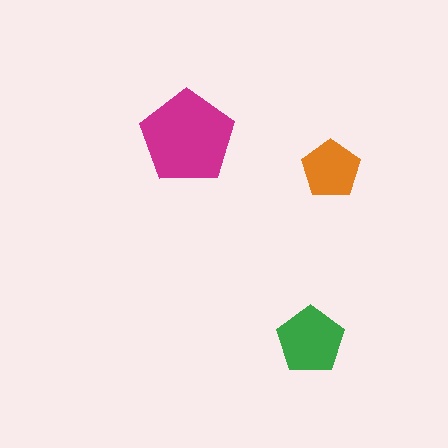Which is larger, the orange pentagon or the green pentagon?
The green one.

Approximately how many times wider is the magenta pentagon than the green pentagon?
About 1.5 times wider.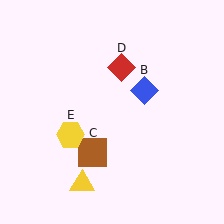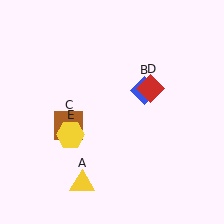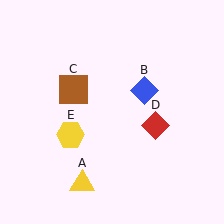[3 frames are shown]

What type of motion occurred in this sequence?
The brown square (object C), red diamond (object D) rotated clockwise around the center of the scene.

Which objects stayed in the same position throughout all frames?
Yellow triangle (object A) and blue diamond (object B) and yellow hexagon (object E) remained stationary.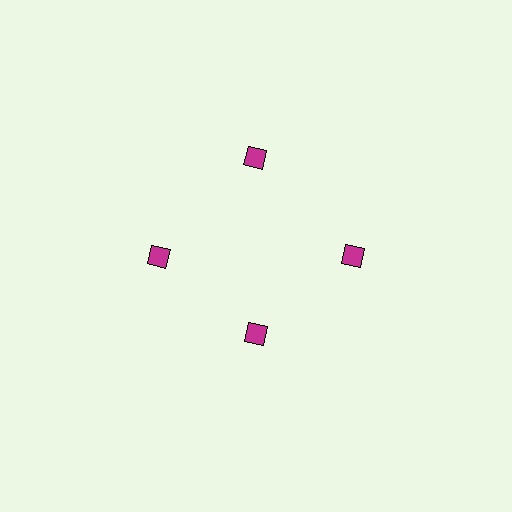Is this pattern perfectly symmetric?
No. The 4 magenta diamonds are arranged in a ring, but one element near the 6 o'clock position is pulled inward toward the center, breaking the 4-fold rotational symmetry.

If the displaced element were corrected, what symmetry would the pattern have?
It would have 4-fold rotational symmetry — the pattern would map onto itself every 90 degrees.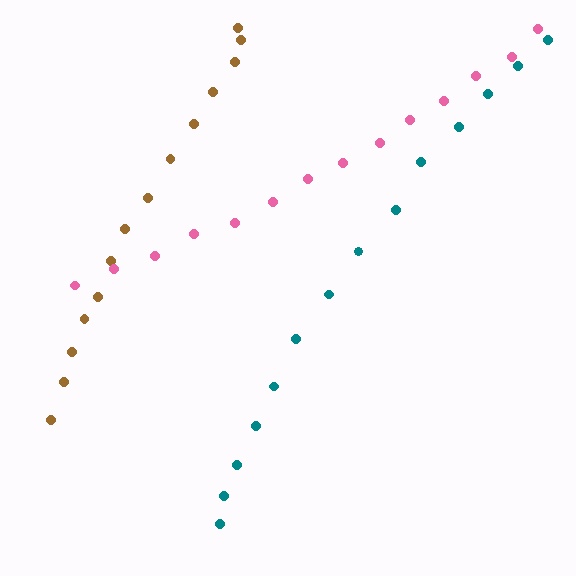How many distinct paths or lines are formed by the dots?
There are 3 distinct paths.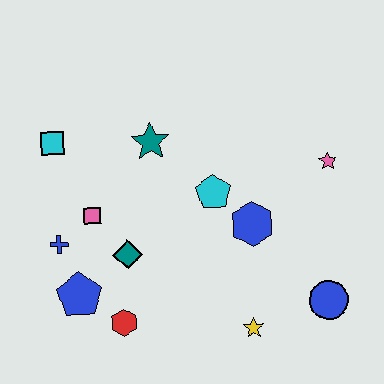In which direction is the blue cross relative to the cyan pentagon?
The blue cross is to the left of the cyan pentagon.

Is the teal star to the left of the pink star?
Yes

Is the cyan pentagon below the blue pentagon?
No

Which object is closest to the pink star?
The blue hexagon is closest to the pink star.